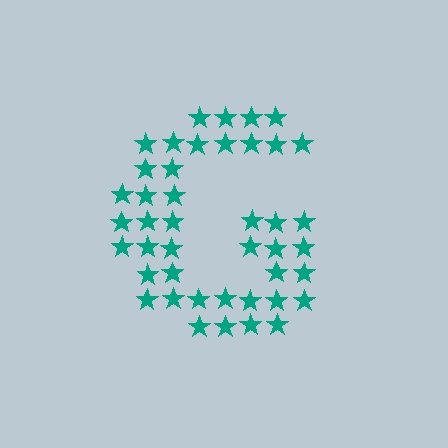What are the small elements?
The small elements are stars.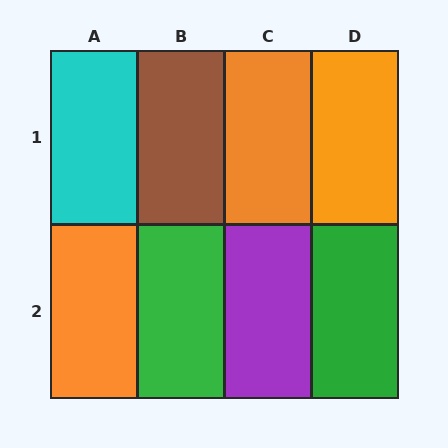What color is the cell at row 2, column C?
Purple.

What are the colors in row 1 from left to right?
Cyan, brown, orange, orange.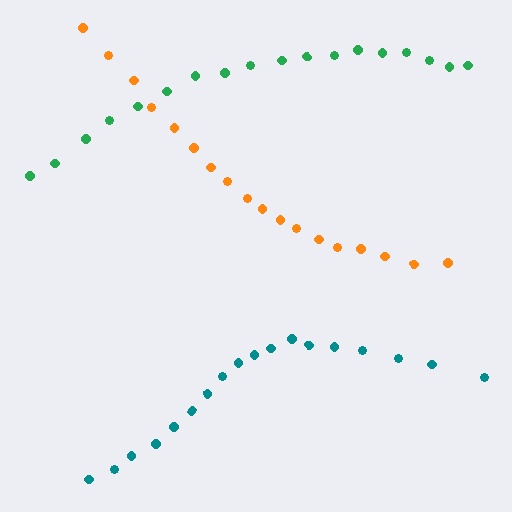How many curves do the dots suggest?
There are 3 distinct paths.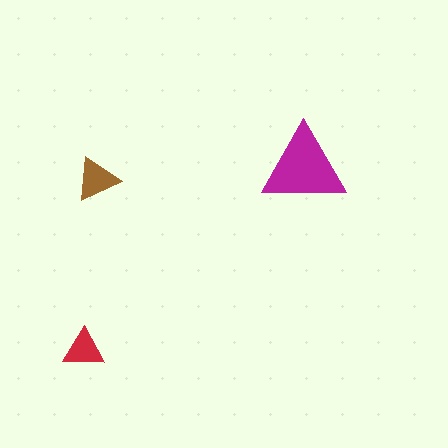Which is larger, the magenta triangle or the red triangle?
The magenta one.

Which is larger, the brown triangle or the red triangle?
The brown one.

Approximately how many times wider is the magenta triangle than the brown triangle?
About 2 times wider.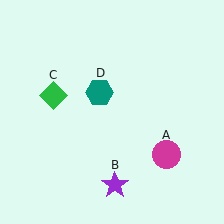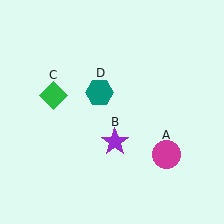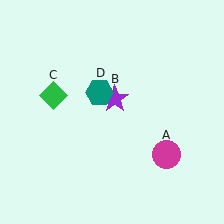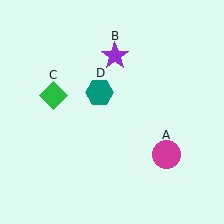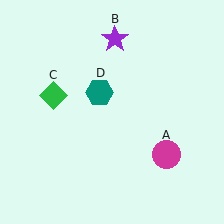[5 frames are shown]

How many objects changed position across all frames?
1 object changed position: purple star (object B).